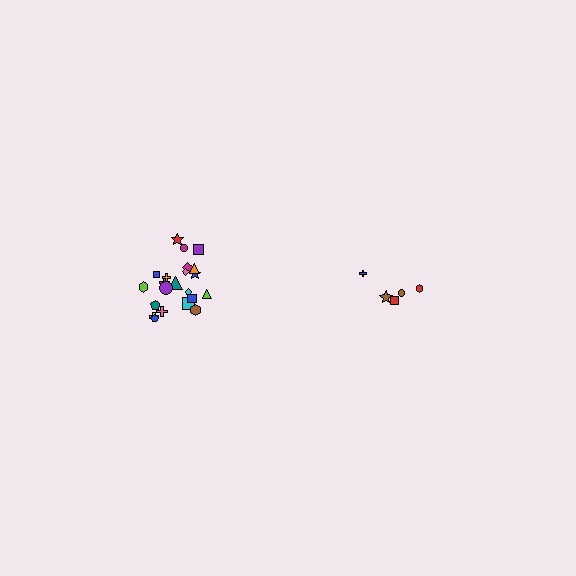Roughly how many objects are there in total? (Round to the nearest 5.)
Roughly 25 objects in total.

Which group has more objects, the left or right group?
The left group.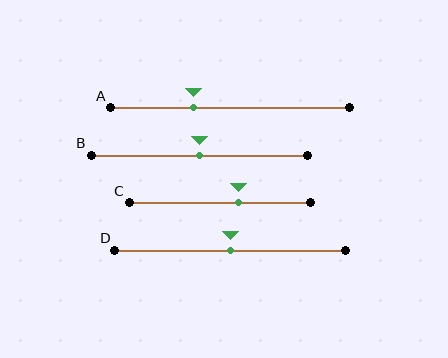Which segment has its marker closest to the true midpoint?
Segment B has its marker closest to the true midpoint.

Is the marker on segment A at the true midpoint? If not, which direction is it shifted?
No, the marker on segment A is shifted to the left by about 16% of the segment length.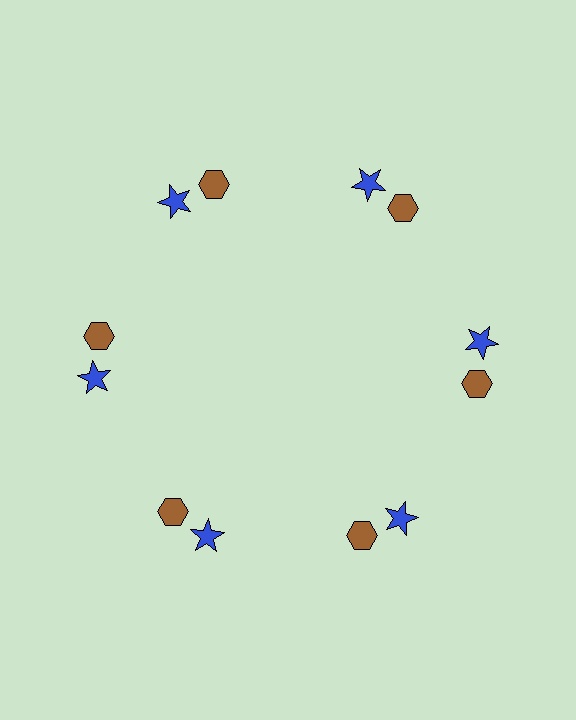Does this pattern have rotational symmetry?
Yes, this pattern has 6-fold rotational symmetry. It looks the same after rotating 60 degrees around the center.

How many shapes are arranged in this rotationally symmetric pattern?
There are 12 shapes, arranged in 6 groups of 2.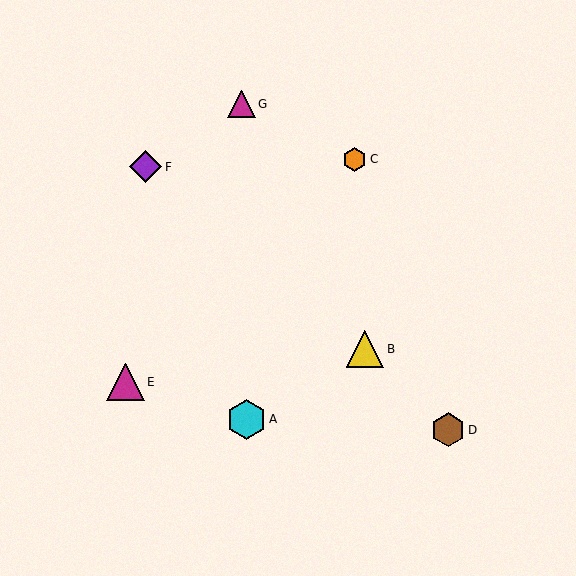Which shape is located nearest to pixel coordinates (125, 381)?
The magenta triangle (labeled E) at (125, 382) is nearest to that location.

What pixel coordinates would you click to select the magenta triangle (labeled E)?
Click at (125, 382) to select the magenta triangle E.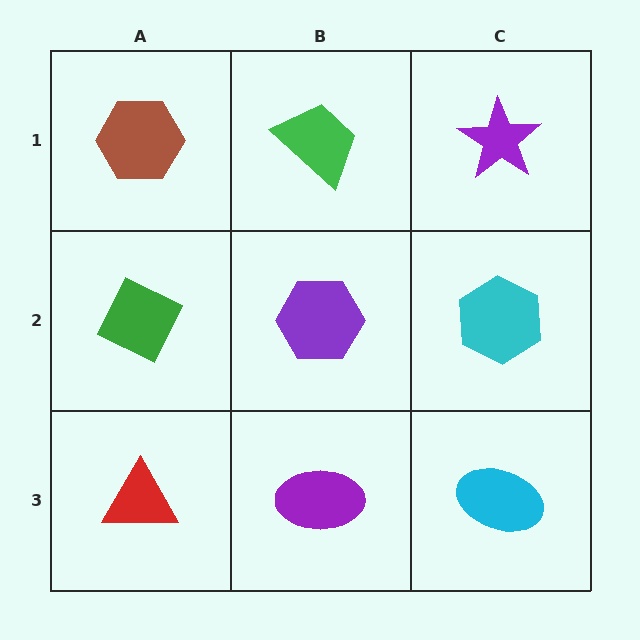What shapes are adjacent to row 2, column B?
A green trapezoid (row 1, column B), a purple ellipse (row 3, column B), a green diamond (row 2, column A), a cyan hexagon (row 2, column C).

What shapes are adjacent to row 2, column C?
A purple star (row 1, column C), a cyan ellipse (row 3, column C), a purple hexagon (row 2, column B).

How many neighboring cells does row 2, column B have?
4.